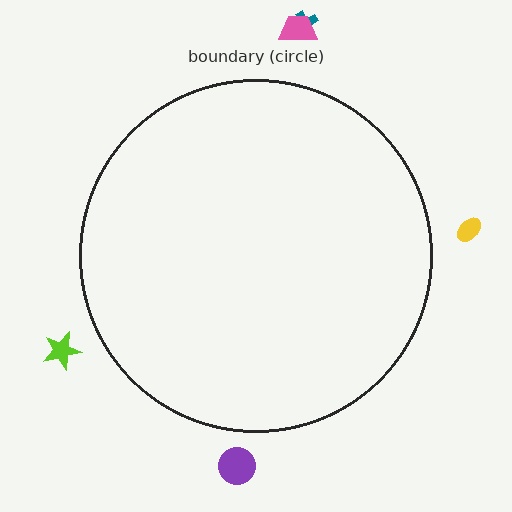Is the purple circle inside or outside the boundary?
Outside.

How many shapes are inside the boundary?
0 inside, 5 outside.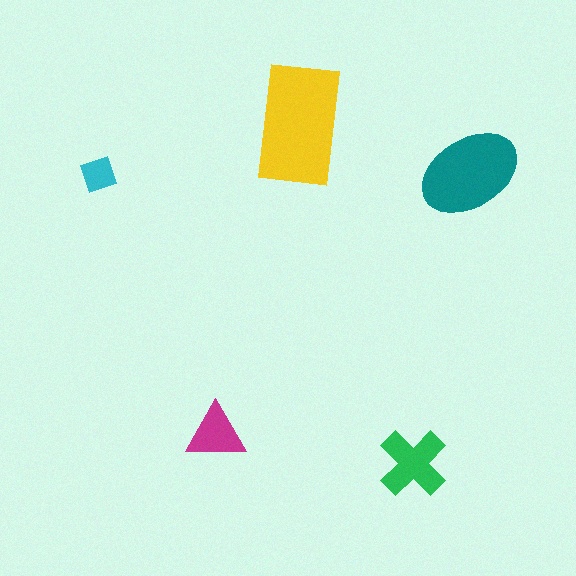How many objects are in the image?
There are 5 objects in the image.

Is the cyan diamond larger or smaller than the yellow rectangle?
Smaller.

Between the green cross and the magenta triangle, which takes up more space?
The green cross.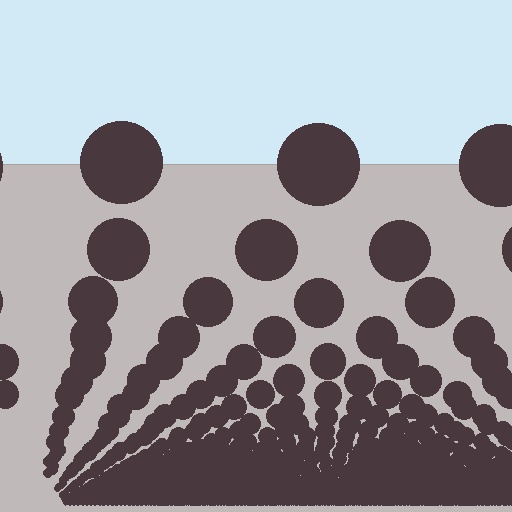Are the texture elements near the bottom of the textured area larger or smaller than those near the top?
Smaller. The gradient is inverted — elements near the bottom are smaller and denser.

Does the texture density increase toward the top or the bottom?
Density increases toward the bottom.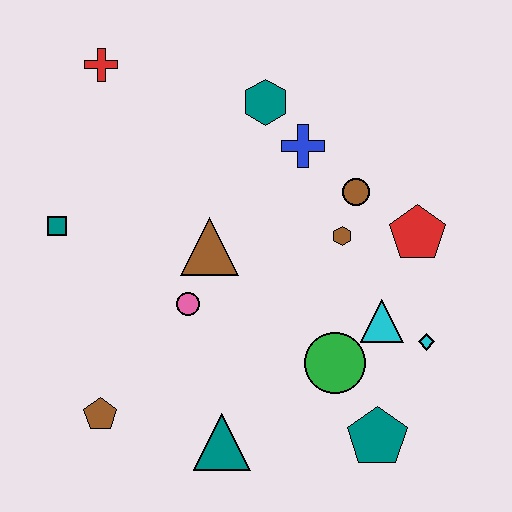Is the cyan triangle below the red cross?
Yes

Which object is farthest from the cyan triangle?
The red cross is farthest from the cyan triangle.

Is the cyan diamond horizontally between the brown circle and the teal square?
No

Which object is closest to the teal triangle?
The brown pentagon is closest to the teal triangle.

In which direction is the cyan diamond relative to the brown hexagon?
The cyan diamond is below the brown hexagon.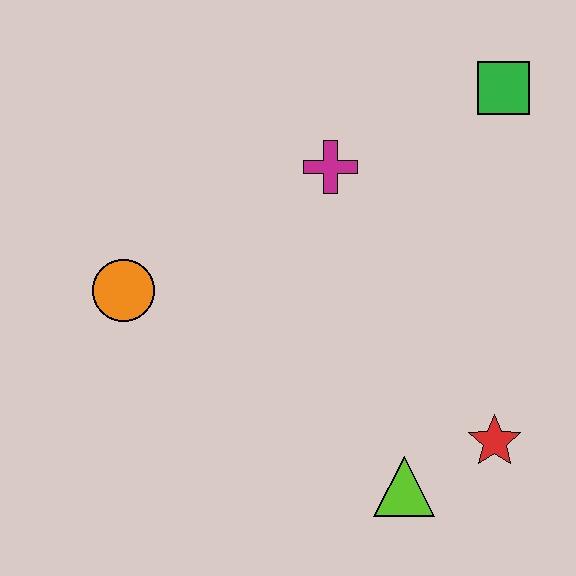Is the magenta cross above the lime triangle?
Yes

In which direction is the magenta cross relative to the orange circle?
The magenta cross is to the right of the orange circle.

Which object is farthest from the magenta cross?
The lime triangle is farthest from the magenta cross.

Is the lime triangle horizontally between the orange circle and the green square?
Yes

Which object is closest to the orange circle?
The magenta cross is closest to the orange circle.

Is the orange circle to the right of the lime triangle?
No